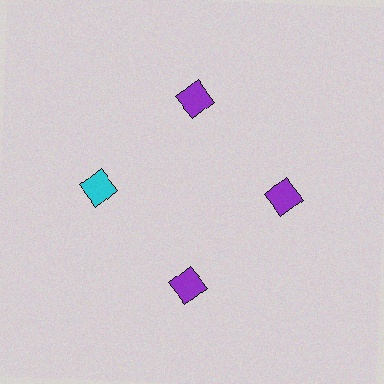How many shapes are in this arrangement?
There are 4 shapes arranged in a ring pattern.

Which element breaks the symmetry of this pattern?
The cyan diamond at roughly the 9 o'clock position breaks the symmetry. All other shapes are purple diamonds.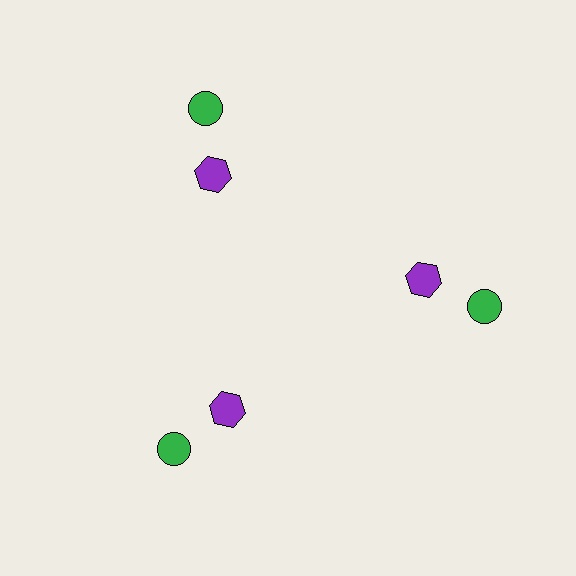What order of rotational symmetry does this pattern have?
This pattern has 3-fold rotational symmetry.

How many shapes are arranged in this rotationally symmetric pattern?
There are 6 shapes, arranged in 3 groups of 2.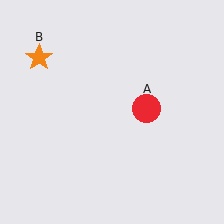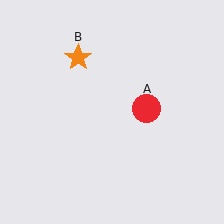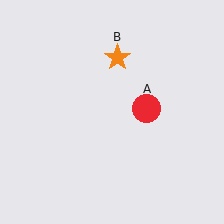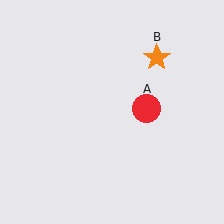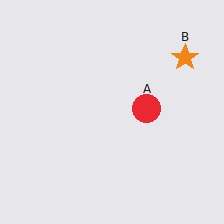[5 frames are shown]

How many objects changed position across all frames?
1 object changed position: orange star (object B).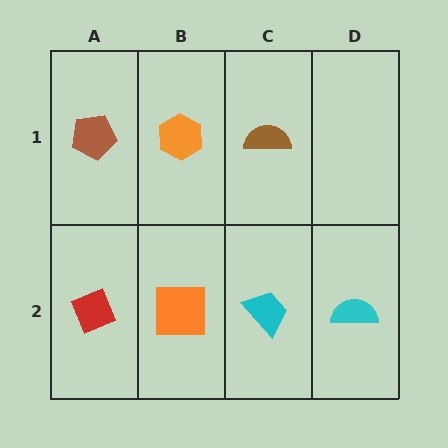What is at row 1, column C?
A brown semicircle.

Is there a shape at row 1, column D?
No, that cell is empty.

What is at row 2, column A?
A red diamond.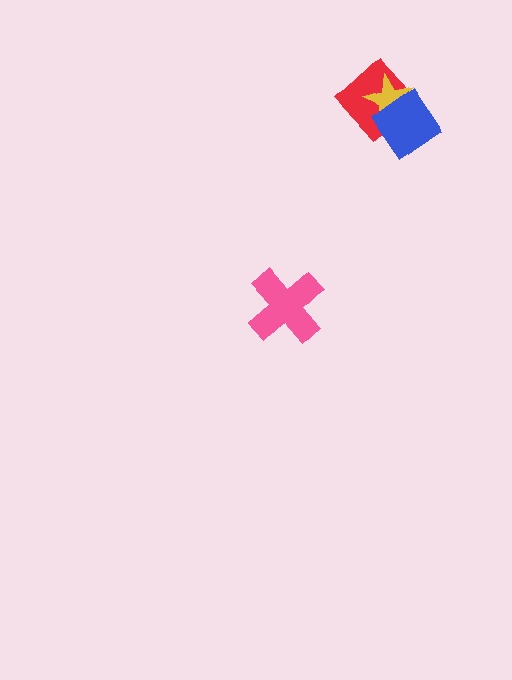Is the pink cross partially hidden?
No, no other shape covers it.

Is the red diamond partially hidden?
Yes, it is partially covered by another shape.